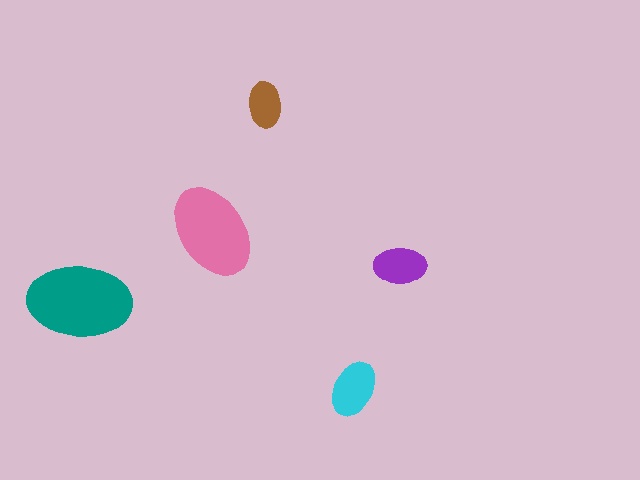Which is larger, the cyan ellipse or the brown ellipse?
The cyan one.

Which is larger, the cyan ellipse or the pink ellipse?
The pink one.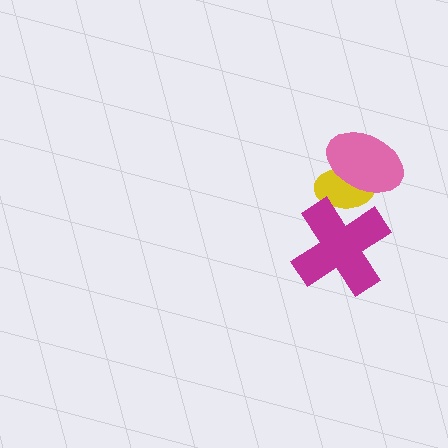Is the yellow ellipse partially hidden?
Yes, it is partially covered by another shape.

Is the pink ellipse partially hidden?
No, no other shape covers it.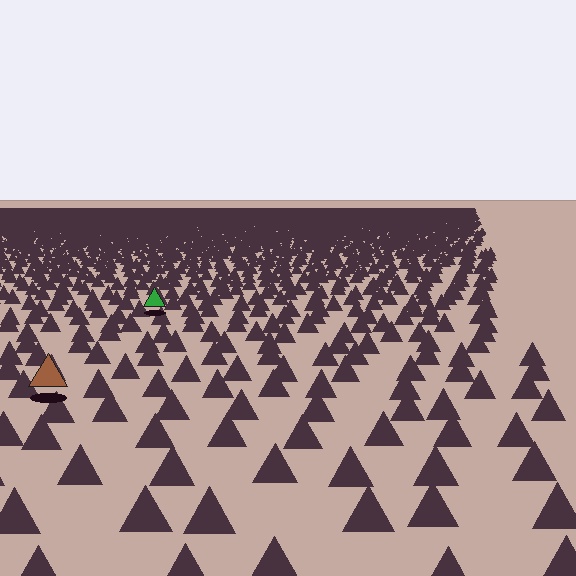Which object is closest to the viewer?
The brown triangle is closest. The texture marks near it are larger and more spread out.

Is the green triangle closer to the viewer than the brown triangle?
No. The brown triangle is closer — you can tell from the texture gradient: the ground texture is coarser near it.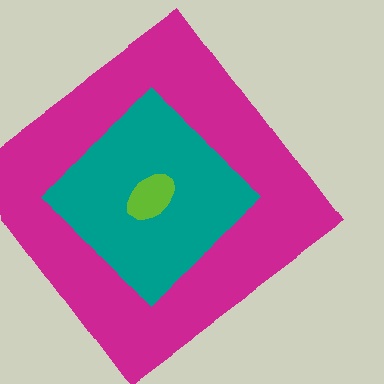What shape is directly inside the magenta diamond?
The teal diamond.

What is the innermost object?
The lime ellipse.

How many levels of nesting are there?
3.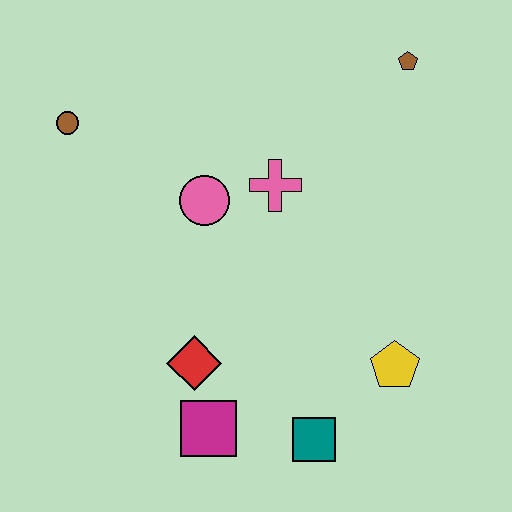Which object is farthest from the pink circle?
The teal square is farthest from the pink circle.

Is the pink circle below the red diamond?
No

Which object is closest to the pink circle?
The pink cross is closest to the pink circle.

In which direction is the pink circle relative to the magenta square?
The pink circle is above the magenta square.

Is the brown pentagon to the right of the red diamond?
Yes